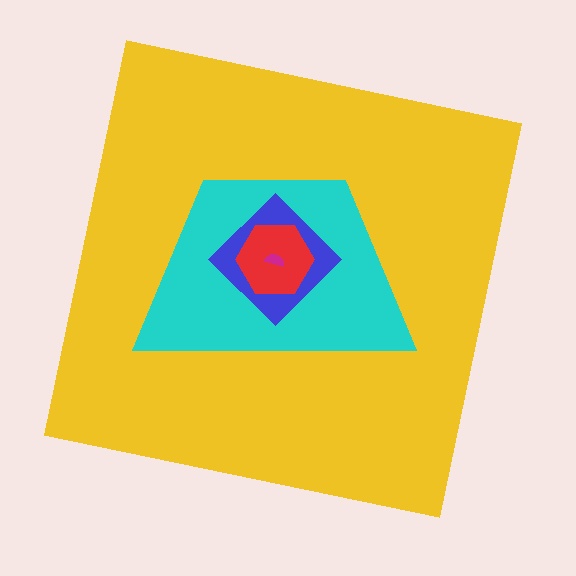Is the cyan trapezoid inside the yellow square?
Yes.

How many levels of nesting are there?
5.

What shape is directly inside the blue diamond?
The red hexagon.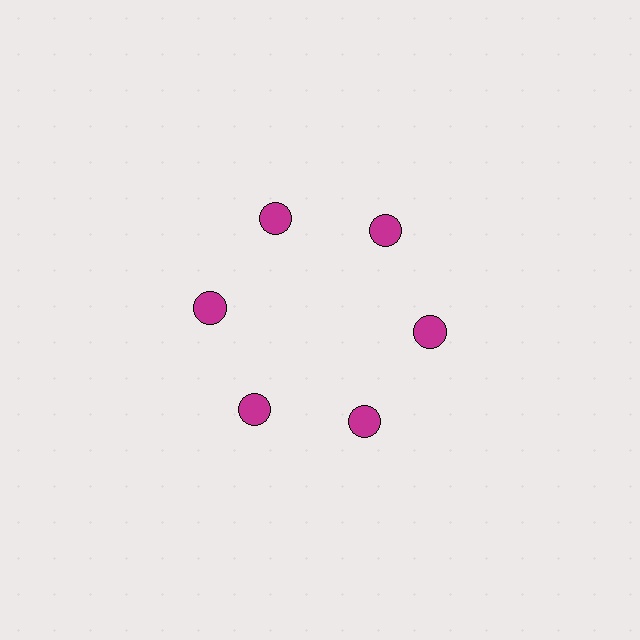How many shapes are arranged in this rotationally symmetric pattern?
There are 6 shapes, arranged in 6 groups of 1.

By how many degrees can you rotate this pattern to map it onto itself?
The pattern maps onto itself every 60 degrees of rotation.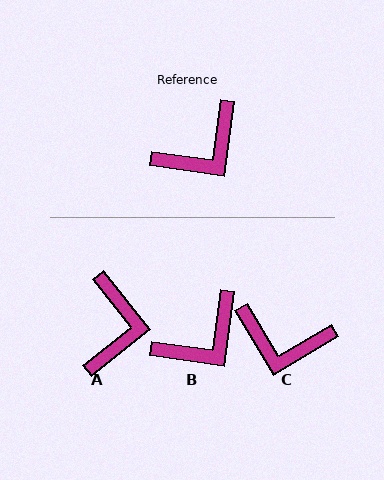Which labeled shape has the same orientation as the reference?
B.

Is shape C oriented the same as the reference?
No, it is off by about 52 degrees.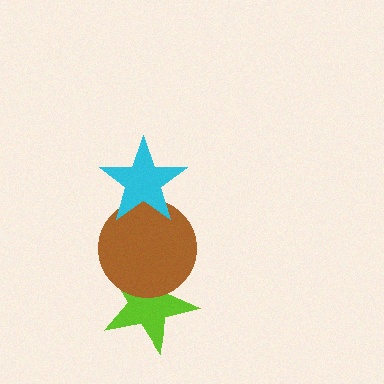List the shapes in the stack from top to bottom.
From top to bottom: the cyan star, the brown circle, the lime star.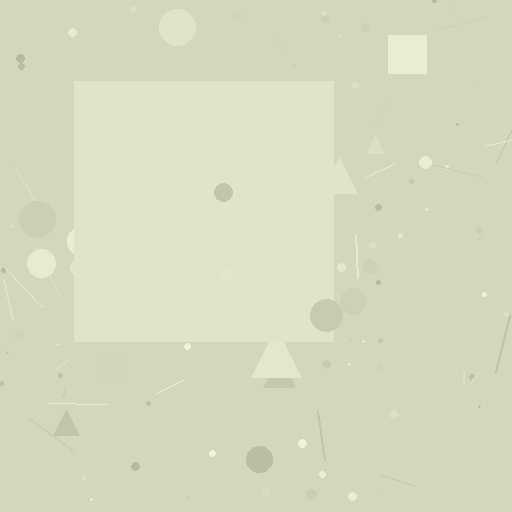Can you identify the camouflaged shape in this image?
The camouflaged shape is a square.